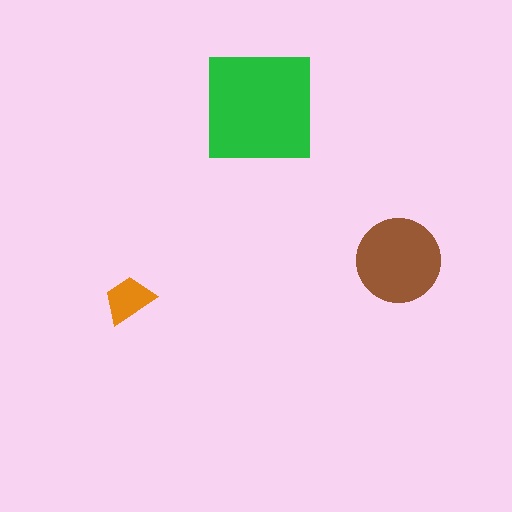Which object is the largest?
The green square.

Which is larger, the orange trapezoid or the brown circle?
The brown circle.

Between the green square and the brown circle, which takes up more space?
The green square.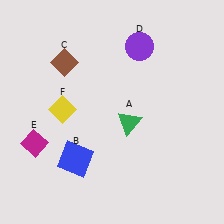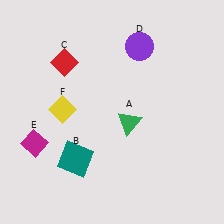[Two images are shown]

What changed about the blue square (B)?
In Image 1, B is blue. In Image 2, it changed to teal.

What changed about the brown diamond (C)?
In Image 1, C is brown. In Image 2, it changed to red.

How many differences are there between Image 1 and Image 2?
There are 2 differences between the two images.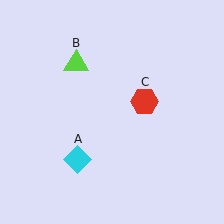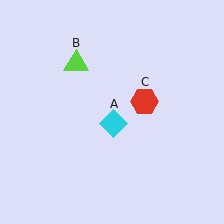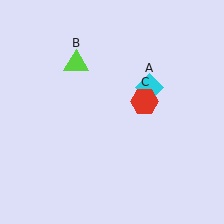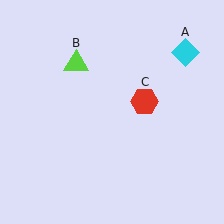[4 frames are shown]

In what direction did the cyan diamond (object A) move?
The cyan diamond (object A) moved up and to the right.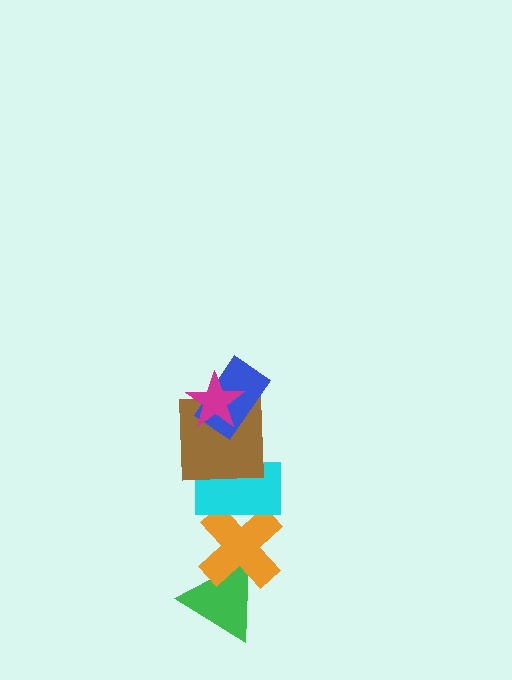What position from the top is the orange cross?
The orange cross is 5th from the top.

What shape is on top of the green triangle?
The orange cross is on top of the green triangle.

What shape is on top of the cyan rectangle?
The brown square is on top of the cyan rectangle.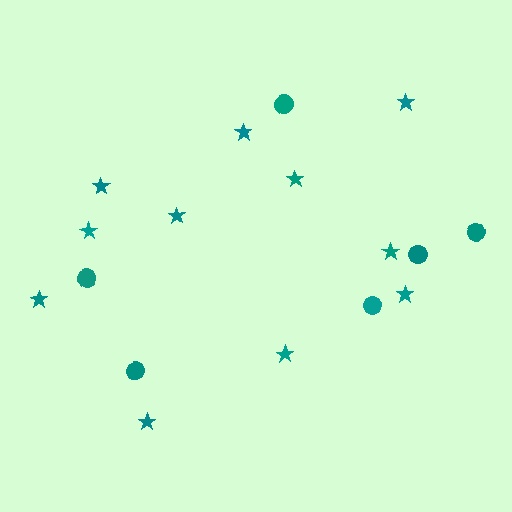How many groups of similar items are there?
There are 2 groups: one group of stars (11) and one group of circles (6).